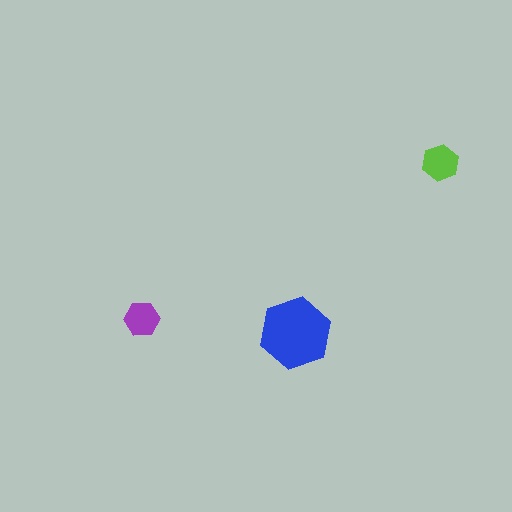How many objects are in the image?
There are 3 objects in the image.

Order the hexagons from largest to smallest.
the blue one, the lime one, the purple one.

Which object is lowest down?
The blue hexagon is bottommost.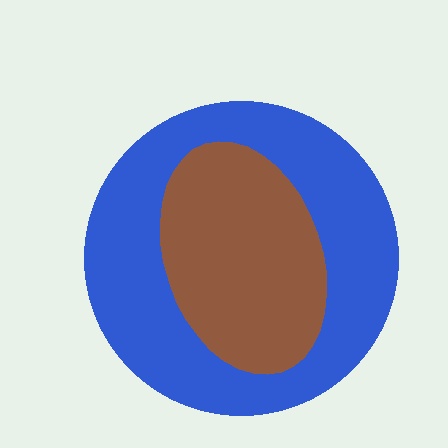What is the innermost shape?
The brown ellipse.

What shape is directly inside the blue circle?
The brown ellipse.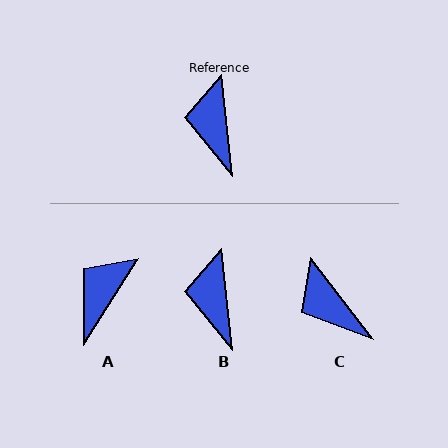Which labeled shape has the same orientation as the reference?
B.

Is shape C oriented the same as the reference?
No, it is off by about 31 degrees.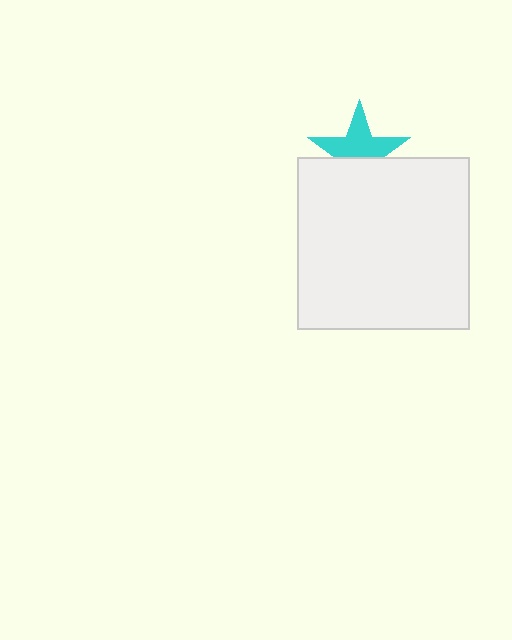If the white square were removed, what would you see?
You would see the complete cyan star.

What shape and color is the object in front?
The object in front is a white square.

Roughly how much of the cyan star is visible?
About half of it is visible (roughly 59%).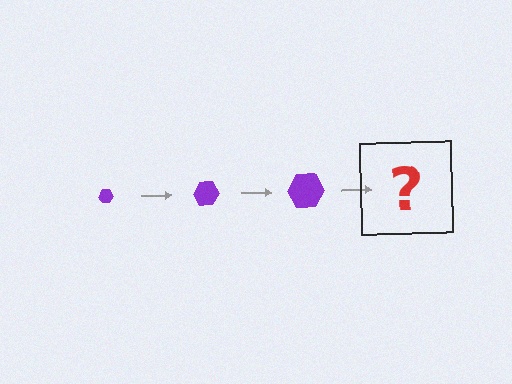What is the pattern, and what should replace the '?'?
The pattern is that the hexagon gets progressively larger each step. The '?' should be a purple hexagon, larger than the previous one.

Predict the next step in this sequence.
The next step is a purple hexagon, larger than the previous one.